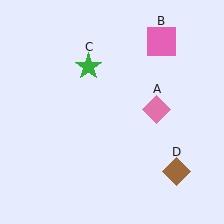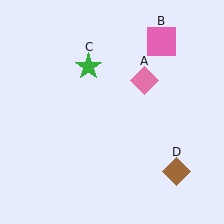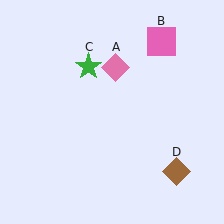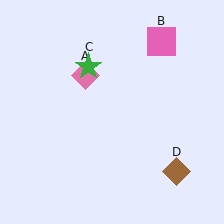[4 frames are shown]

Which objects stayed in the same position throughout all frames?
Pink square (object B) and green star (object C) and brown diamond (object D) remained stationary.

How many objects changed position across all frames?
1 object changed position: pink diamond (object A).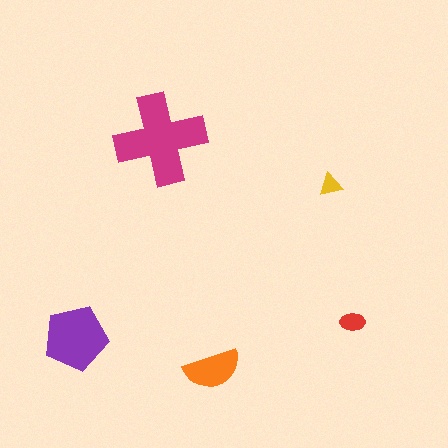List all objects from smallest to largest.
The yellow triangle, the red ellipse, the orange semicircle, the purple pentagon, the magenta cross.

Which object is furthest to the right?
The red ellipse is rightmost.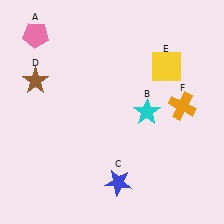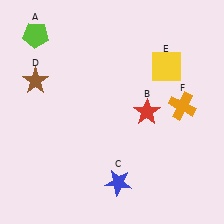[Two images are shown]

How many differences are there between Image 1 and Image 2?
There are 2 differences between the two images.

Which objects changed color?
A changed from pink to lime. B changed from cyan to red.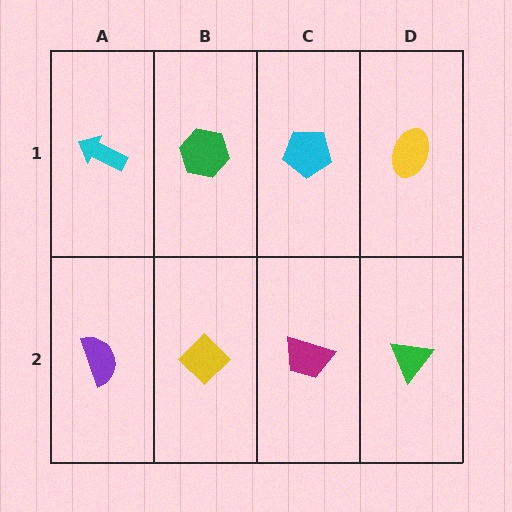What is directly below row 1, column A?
A purple semicircle.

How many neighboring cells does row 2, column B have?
3.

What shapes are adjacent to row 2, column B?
A green hexagon (row 1, column B), a purple semicircle (row 2, column A), a magenta trapezoid (row 2, column C).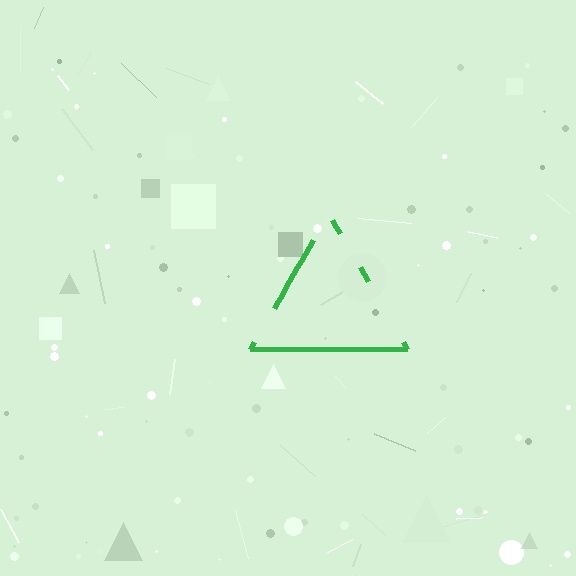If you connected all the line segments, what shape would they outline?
They would outline a triangle.